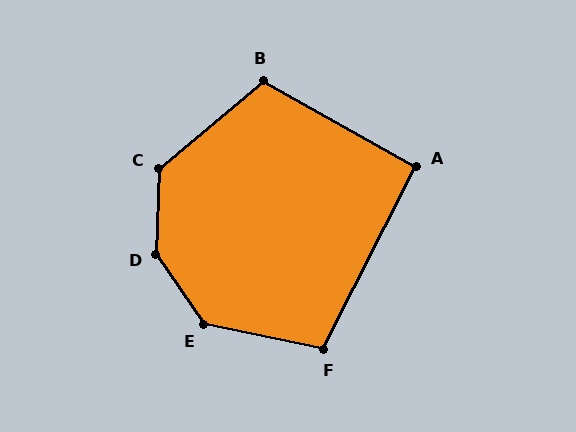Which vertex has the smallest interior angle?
A, at approximately 92 degrees.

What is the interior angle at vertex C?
Approximately 132 degrees (obtuse).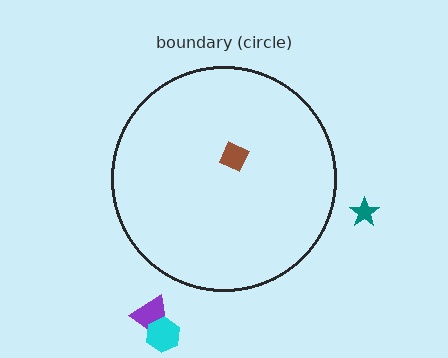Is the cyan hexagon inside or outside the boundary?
Outside.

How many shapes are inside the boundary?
1 inside, 3 outside.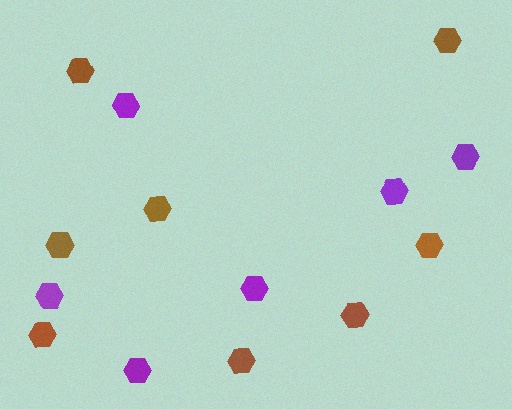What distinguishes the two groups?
There are 2 groups: one group of brown hexagons (8) and one group of purple hexagons (6).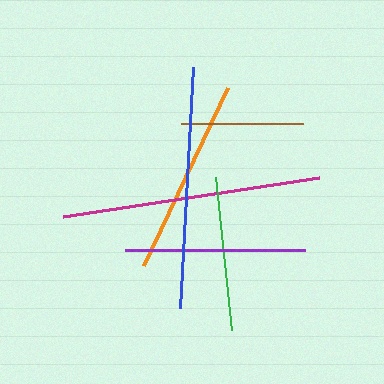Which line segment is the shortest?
The brown line is the shortest at approximately 122 pixels.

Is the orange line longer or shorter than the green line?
The orange line is longer than the green line.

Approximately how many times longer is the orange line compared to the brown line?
The orange line is approximately 1.6 times the length of the brown line.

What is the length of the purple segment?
The purple segment is approximately 180 pixels long.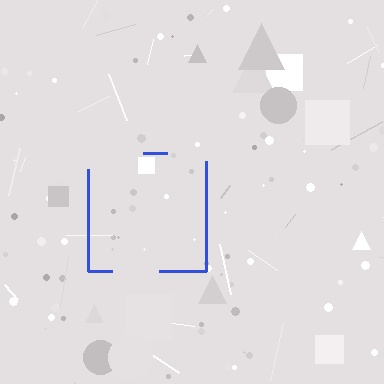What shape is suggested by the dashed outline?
The dashed outline suggests a square.